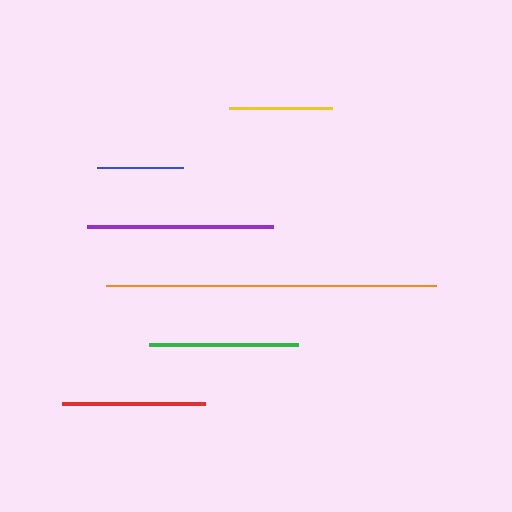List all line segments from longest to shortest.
From longest to shortest: orange, purple, green, red, yellow, blue.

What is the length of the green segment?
The green segment is approximately 149 pixels long.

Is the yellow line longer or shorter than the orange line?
The orange line is longer than the yellow line.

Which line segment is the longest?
The orange line is the longest at approximately 330 pixels.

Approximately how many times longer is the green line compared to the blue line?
The green line is approximately 1.7 times the length of the blue line.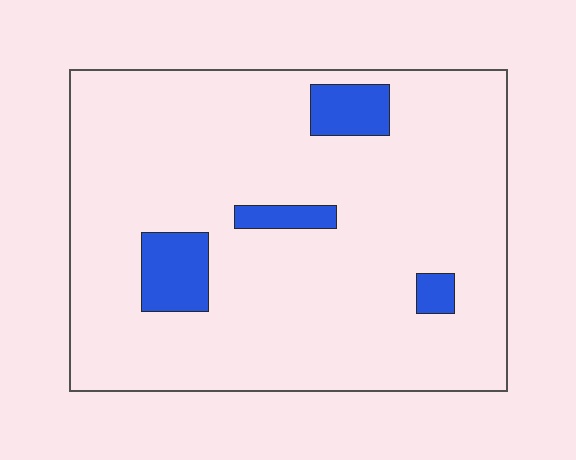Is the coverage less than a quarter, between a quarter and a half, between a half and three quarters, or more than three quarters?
Less than a quarter.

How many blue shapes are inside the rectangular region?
4.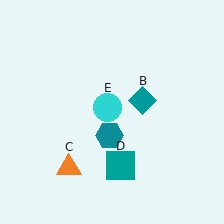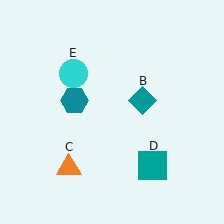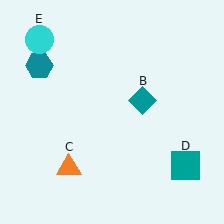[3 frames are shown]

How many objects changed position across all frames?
3 objects changed position: teal hexagon (object A), teal square (object D), cyan circle (object E).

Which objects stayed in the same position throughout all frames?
Teal diamond (object B) and orange triangle (object C) remained stationary.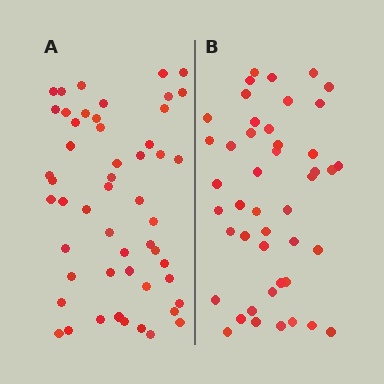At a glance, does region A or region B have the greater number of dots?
Region A (the left region) has more dots.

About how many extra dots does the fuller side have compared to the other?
Region A has roughly 8 or so more dots than region B.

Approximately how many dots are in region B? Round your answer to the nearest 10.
About 40 dots. (The exact count is 45, which rounds to 40.)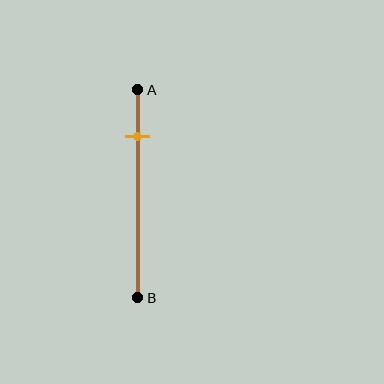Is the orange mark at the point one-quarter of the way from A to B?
Yes, the mark is approximately at the one-quarter point.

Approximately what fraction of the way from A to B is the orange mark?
The orange mark is approximately 25% of the way from A to B.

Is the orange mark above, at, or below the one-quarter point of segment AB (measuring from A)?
The orange mark is approximately at the one-quarter point of segment AB.